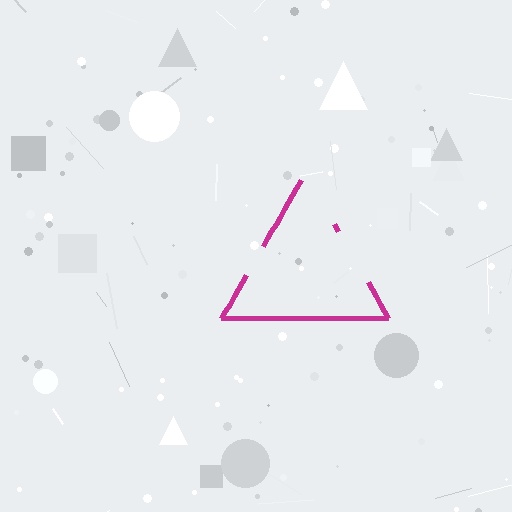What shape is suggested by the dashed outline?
The dashed outline suggests a triangle.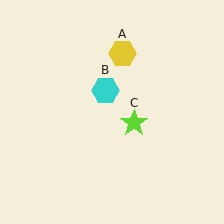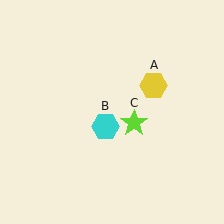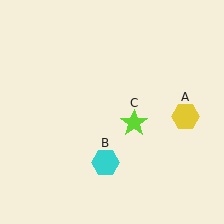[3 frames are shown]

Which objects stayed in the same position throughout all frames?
Lime star (object C) remained stationary.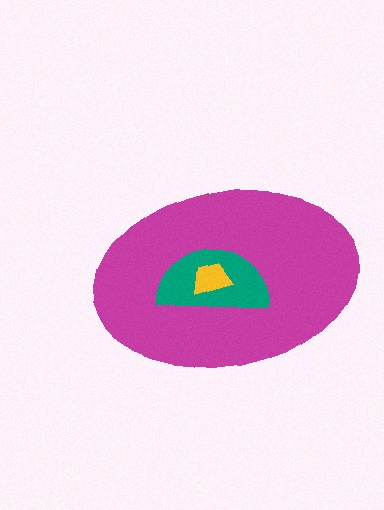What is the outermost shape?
The magenta ellipse.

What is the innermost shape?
The yellow trapezoid.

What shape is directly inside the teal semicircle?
The yellow trapezoid.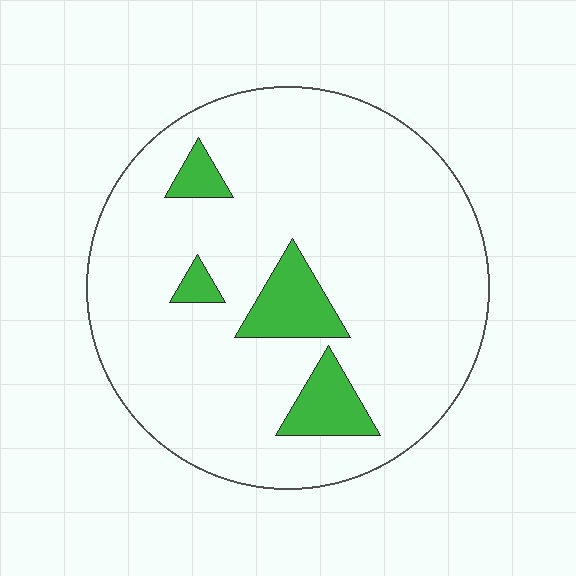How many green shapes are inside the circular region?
4.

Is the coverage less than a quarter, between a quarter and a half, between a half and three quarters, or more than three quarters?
Less than a quarter.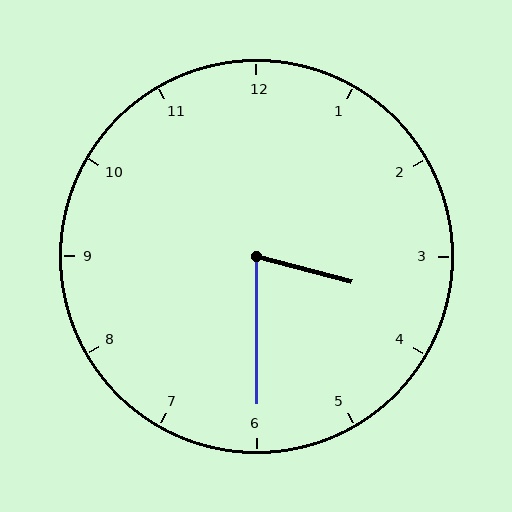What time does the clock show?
3:30.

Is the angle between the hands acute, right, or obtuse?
It is acute.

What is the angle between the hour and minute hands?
Approximately 75 degrees.